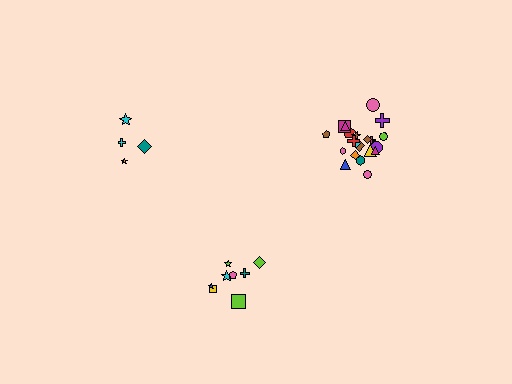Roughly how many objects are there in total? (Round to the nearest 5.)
Roughly 35 objects in total.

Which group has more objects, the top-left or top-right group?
The top-right group.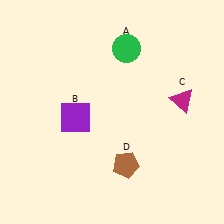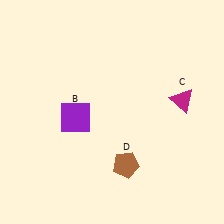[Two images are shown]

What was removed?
The green circle (A) was removed in Image 2.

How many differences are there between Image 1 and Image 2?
There is 1 difference between the two images.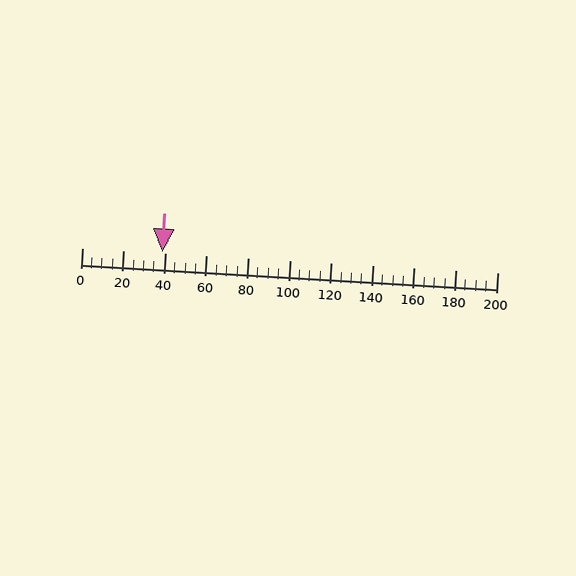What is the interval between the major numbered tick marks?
The major tick marks are spaced 20 units apart.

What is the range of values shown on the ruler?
The ruler shows values from 0 to 200.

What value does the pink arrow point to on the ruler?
The pink arrow points to approximately 38.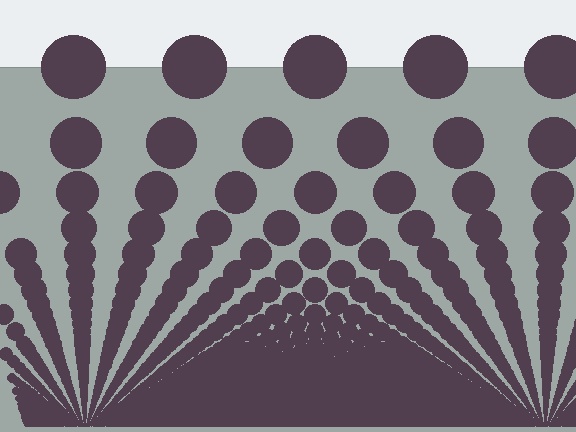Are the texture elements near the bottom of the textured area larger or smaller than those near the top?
Smaller. The gradient is inverted — elements near the bottom are smaller and denser.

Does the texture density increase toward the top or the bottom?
Density increases toward the bottom.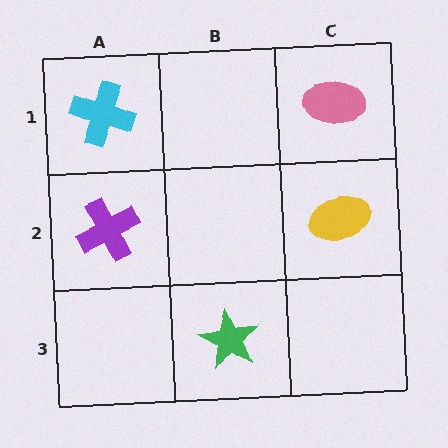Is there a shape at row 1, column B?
No, that cell is empty.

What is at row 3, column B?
A green star.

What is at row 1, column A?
A cyan cross.